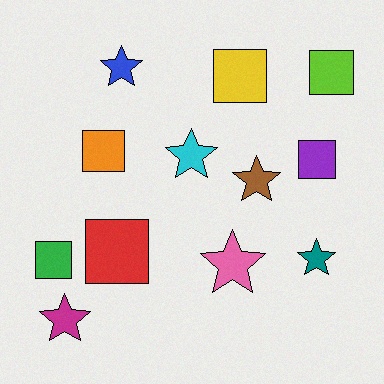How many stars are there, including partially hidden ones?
There are 6 stars.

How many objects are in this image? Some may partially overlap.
There are 12 objects.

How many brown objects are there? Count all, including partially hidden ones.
There is 1 brown object.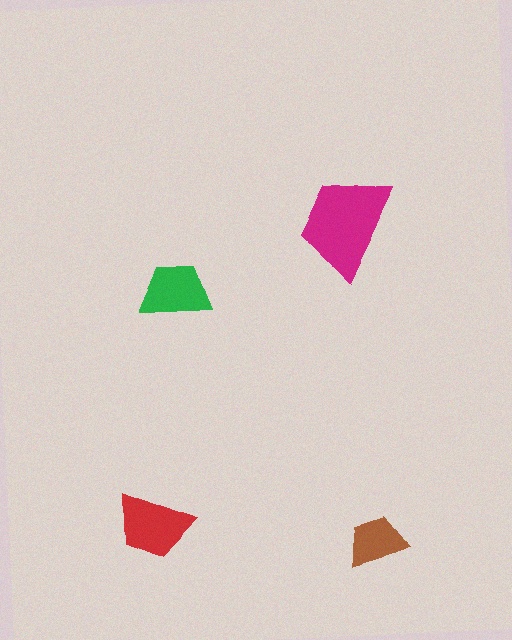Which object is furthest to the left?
The red trapezoid is leftmost.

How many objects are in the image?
There are 4 objects in the image.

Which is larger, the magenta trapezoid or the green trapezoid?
The magenta one.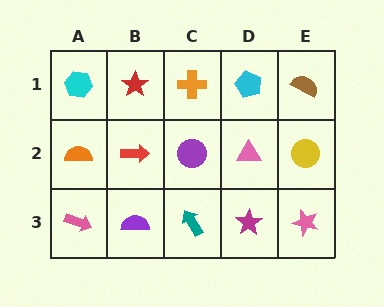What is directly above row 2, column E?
A brown semicircle.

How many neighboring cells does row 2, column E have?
3.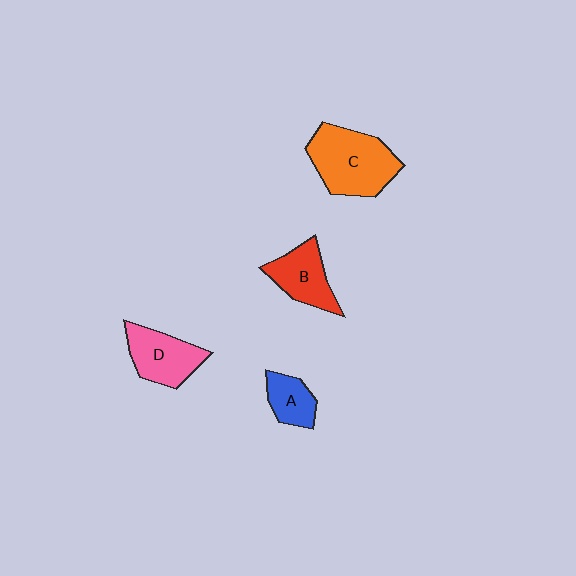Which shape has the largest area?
Shape C (orange).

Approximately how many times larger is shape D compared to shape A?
Approximately 1.6 times.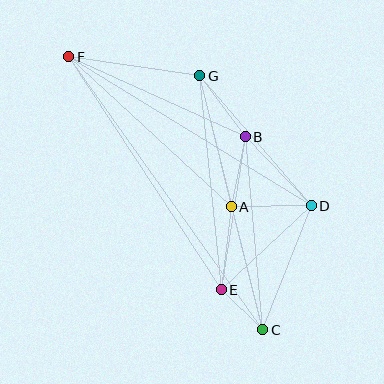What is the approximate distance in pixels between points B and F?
The distance between B and F is approximately 194 pixels.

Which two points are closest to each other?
Points C and E are closest to each other.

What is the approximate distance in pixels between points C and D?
The distance between C and D is approximately 133 pixels.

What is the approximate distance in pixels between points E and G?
The distance between E and G is approximately 215 pixels.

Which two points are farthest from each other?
Points C and F are farthest from each other.